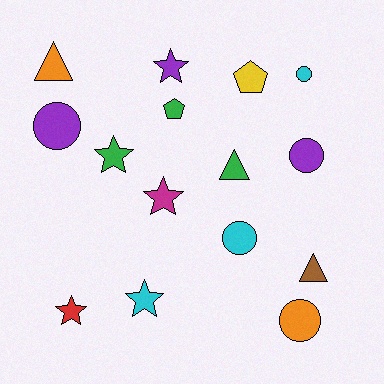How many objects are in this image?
There are 15 objects.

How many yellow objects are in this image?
There is 1 yellow object.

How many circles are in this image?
There are 5 circles.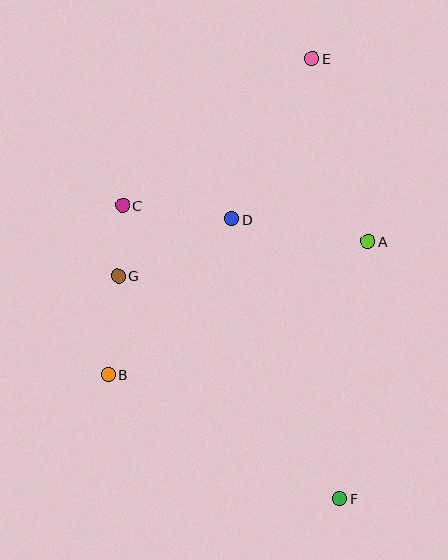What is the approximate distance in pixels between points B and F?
The distance between B and F is approximately 263 pixels.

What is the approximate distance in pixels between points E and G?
The distance between E and G is approximately 291 pixels.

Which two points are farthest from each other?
Points E and F are farthest from each other.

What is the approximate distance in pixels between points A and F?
The distance between A and F is approximately 259 pixels.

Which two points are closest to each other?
Points C and G are closest to each other.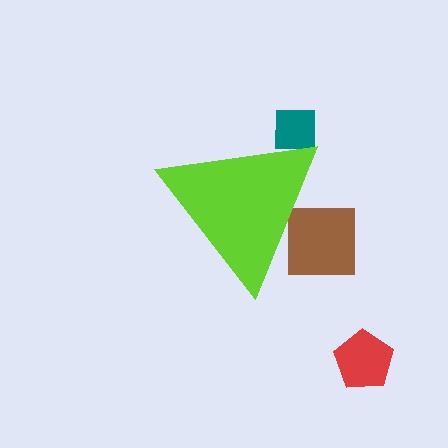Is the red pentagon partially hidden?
No, the red pentagon is fully visible.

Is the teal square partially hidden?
Yes, the teal square is partially hidden behind the lime triangle.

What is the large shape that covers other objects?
A lime triangle.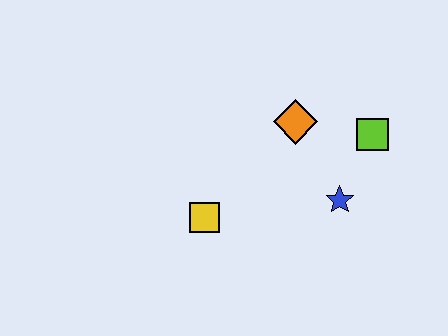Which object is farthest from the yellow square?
The lime square is farthest from the yellow square.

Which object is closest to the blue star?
The lime square is closest to the blue star.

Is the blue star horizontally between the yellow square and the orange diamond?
No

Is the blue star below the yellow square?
No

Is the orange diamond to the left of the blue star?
Yes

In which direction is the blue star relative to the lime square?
The blue star is below the lime square.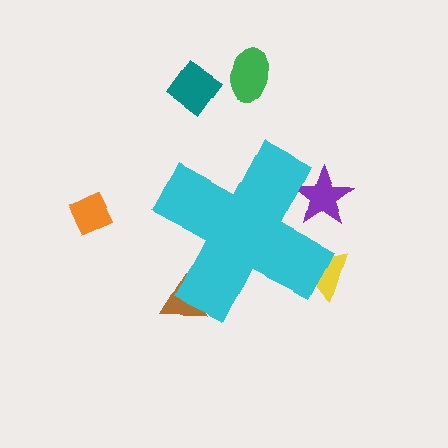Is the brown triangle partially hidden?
Yes, the brown triangle is partially hidden behind the cyan cross.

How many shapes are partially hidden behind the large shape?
3 shapes are partially hidden.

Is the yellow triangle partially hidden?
Yes, the yellow triangle is partially hidden behind the cyan cross.